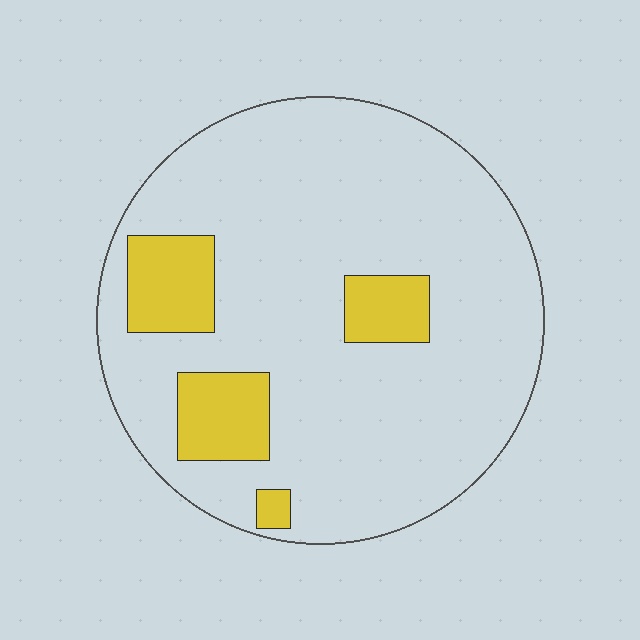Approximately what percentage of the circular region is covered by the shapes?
Approximately 15%.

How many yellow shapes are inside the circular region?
4.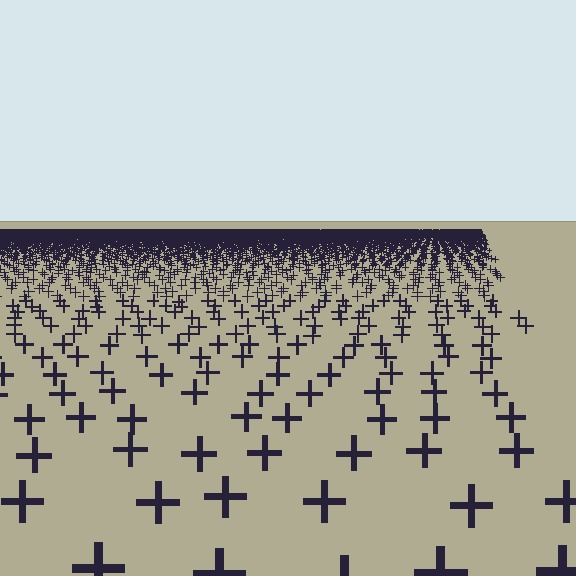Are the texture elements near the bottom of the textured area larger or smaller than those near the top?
Larger. Near the bottom, elements are closer to the viewer and appear at a bigger on-screen size.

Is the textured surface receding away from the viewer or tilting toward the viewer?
The surface is receding away from the viewer. Texture elements get smaller and denser toward the top.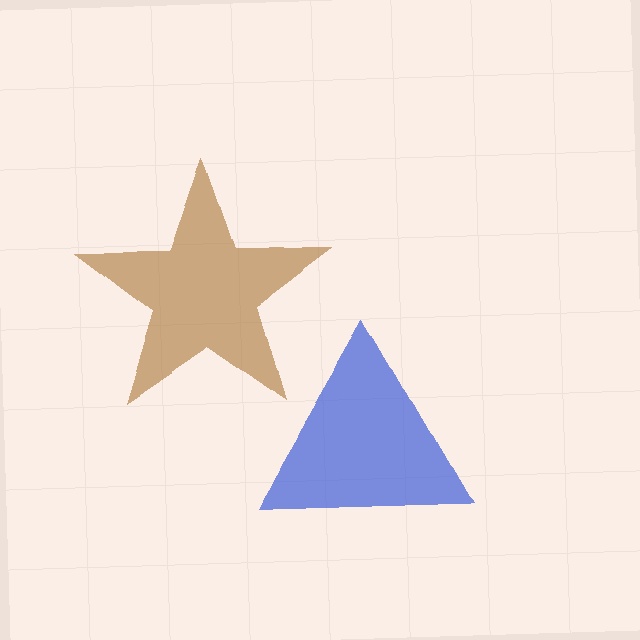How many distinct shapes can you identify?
There are 2 distinct shapes: a blue triangle, a brown star.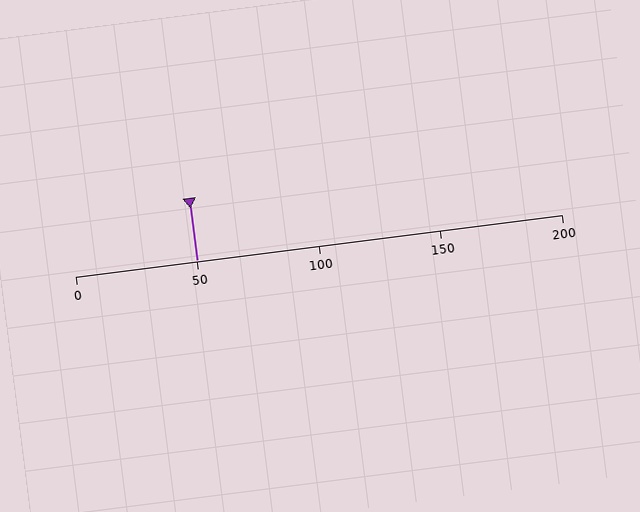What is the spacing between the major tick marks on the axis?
The major ticks are spaced 50 apart.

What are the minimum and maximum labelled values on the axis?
The axis runs from 0 to 200.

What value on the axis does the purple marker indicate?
The marker indicates approximately 50.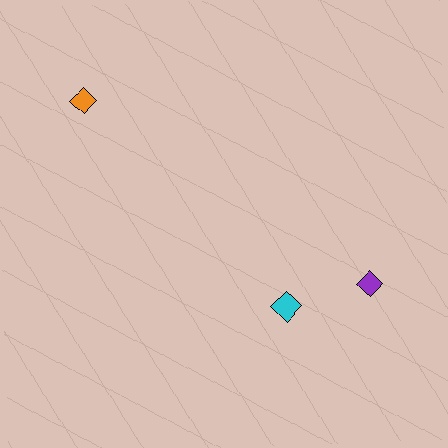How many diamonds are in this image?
There are 3 diamonds.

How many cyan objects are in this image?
There is 1 cyan object.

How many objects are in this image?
There are 3 objects.